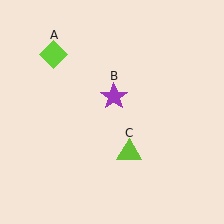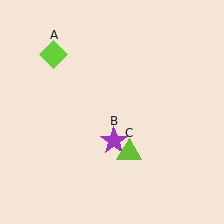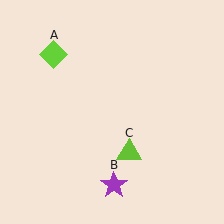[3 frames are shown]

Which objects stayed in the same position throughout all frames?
Lime diamond (object A) and lime triangle (object C) remained stationary.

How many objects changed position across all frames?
1 object changed position: purple star (object B).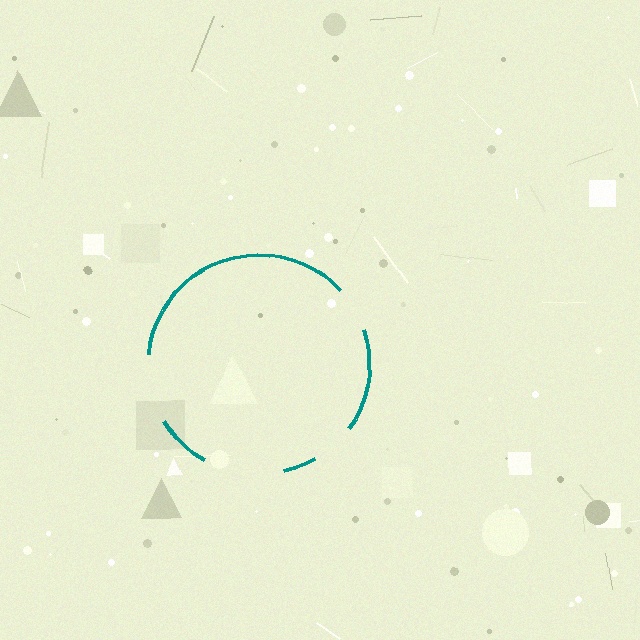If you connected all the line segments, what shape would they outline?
They would outline a circle.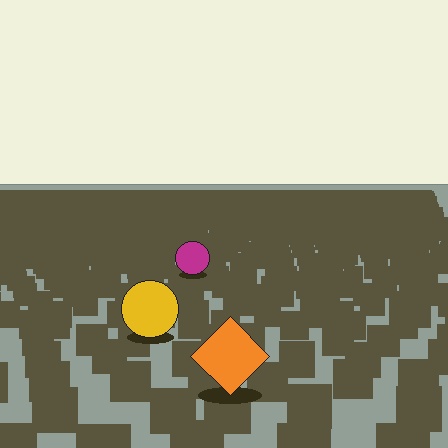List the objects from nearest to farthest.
From nearest to farthest: the orange diamond, the yellow circle, the magenta circle.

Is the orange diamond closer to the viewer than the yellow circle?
Yes. The orange diamond is closer — you can tell from the texture gradient: the ground texture is coarser near it.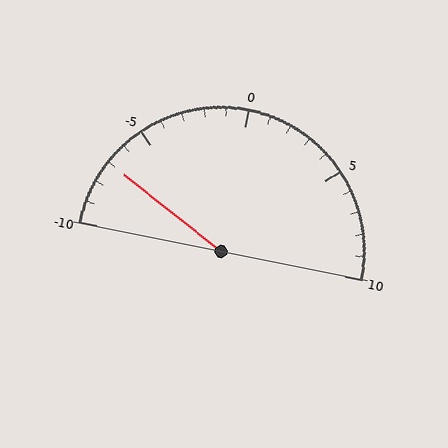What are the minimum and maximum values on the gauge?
The gauge ranges from -10 to 10.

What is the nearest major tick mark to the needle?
The nearest major tick mark is -5.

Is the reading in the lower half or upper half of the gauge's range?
The reading is in the lower half of the range (-10 to 10).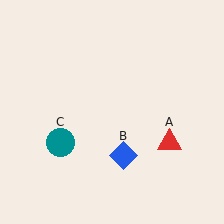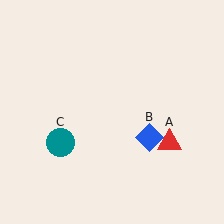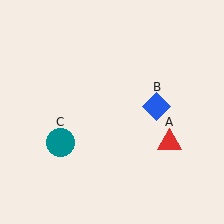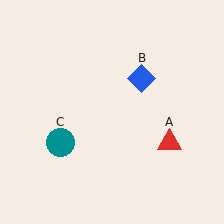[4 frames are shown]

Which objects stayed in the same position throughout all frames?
Red triangle (object A) and teal circle (object C) remained stationary.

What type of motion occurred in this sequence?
The blue diamond (object B) rotated counterclockwise around the center of the scene.